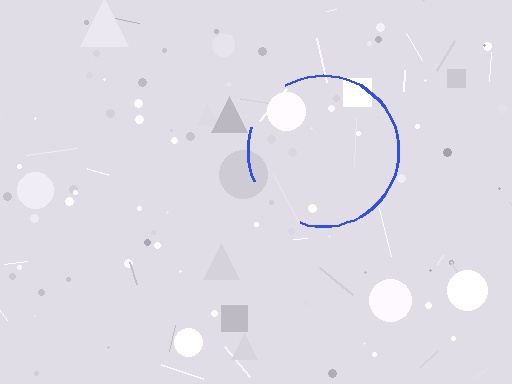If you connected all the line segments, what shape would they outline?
They would outline a circle.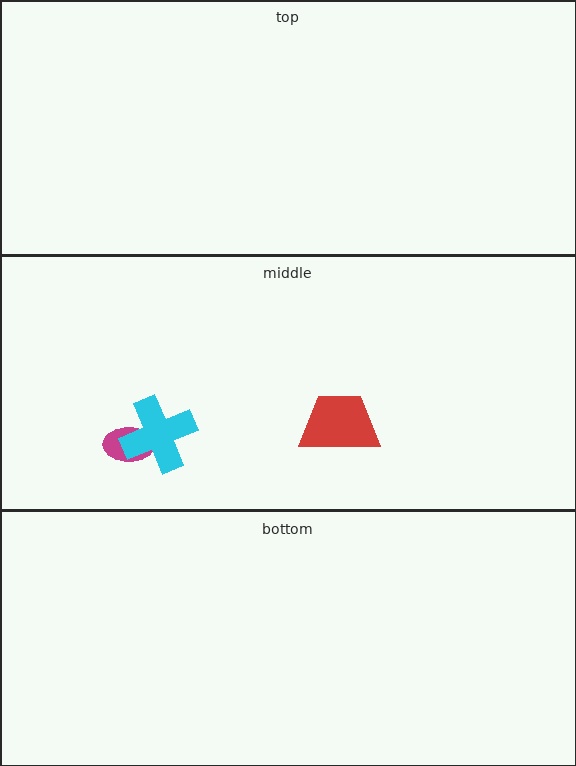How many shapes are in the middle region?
3.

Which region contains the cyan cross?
The middle region.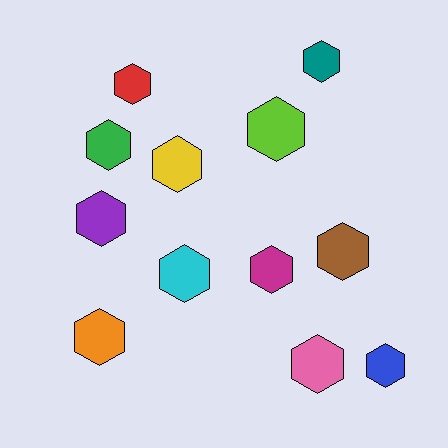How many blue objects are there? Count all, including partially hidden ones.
There is 1 blue object.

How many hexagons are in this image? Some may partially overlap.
There are 12 hexagons.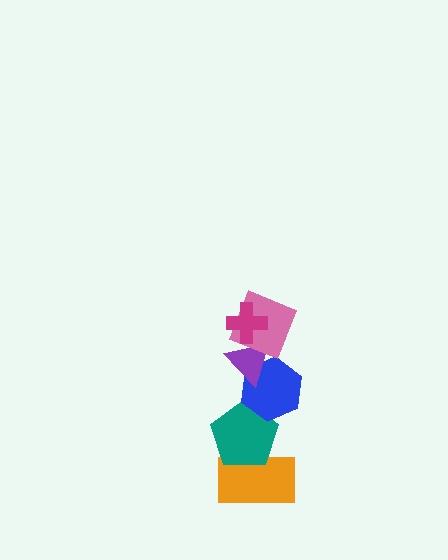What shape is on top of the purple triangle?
The pink square is on top of the purple triangle.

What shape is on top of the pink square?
The magenta cross is on top of the pink square.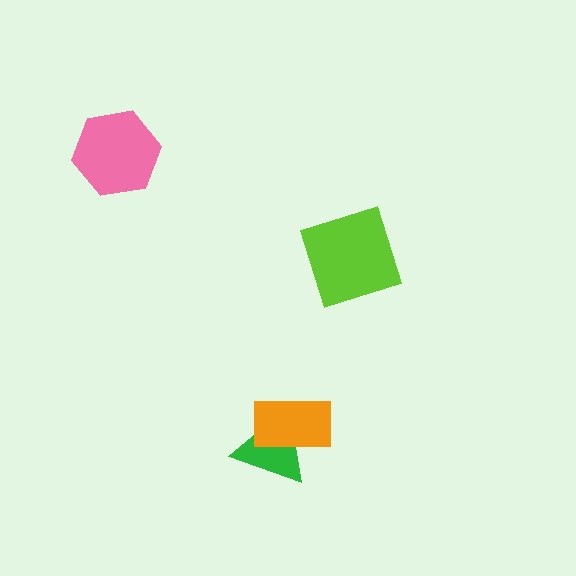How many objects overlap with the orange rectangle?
1 object overlaps with the orange rectangle.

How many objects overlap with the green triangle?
1 object overlaps with the green triangle.